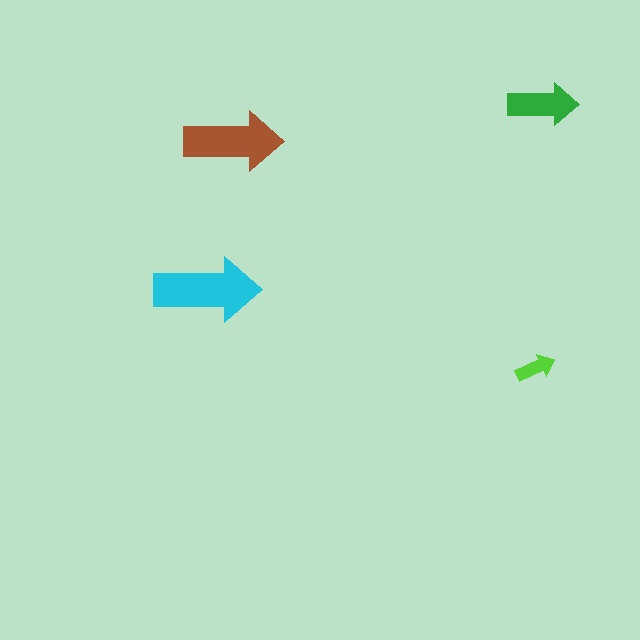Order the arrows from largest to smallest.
the cyan one, the brown one, the green one, the lime one.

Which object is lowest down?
The lime arrow is bottommost.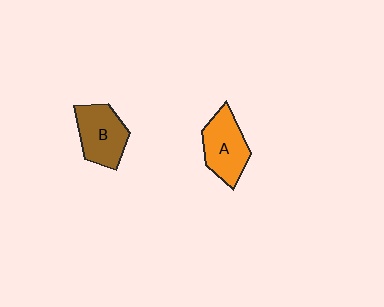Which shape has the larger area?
Shape A (orange).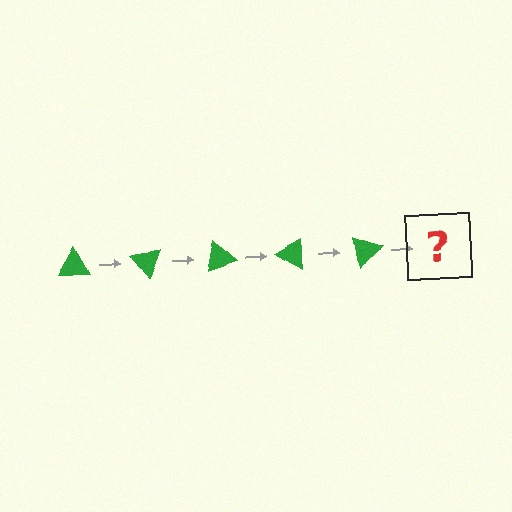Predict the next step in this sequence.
The next step is a green triangle rotated 250 degrees.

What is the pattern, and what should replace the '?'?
The pattern is that the triangle rotates 50 degrees each step. The '?' should be a green triangle rotated 250 degrees.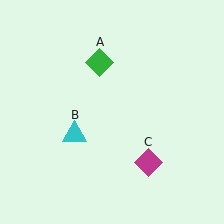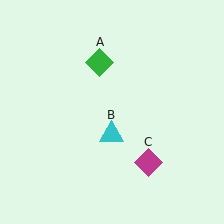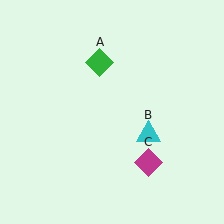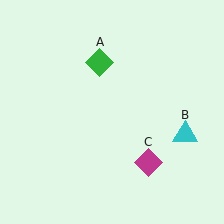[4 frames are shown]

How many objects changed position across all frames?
1 object changed position: cyan triangle (object B).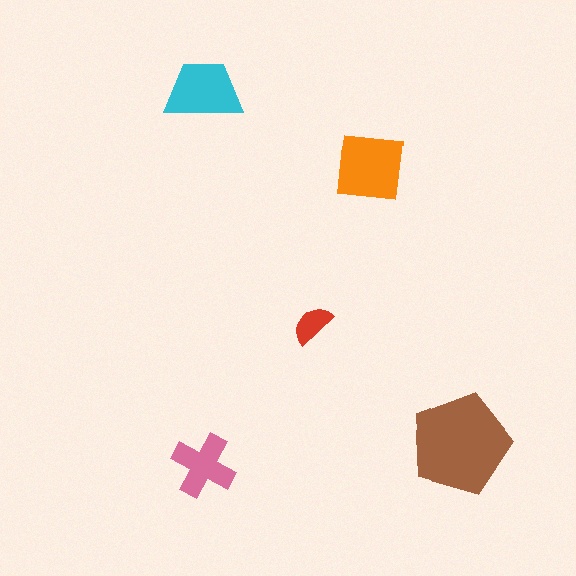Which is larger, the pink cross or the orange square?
The orange square.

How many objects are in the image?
There are 5 objects in the image.